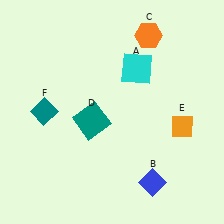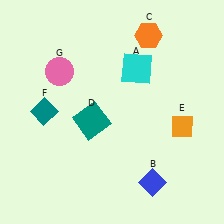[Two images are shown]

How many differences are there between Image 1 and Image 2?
There is 1 difference between the two images.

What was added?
A pink circle (G) was added in Image 2.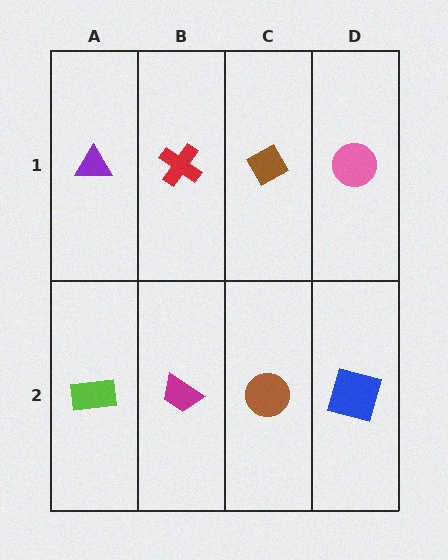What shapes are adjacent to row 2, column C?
A brown diamond (row 1, column C), a magenta trapezoid (row 2, column B), a blue square (row 2, column D).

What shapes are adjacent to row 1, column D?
A blue square (row 2, column D), a brown diamond (row 1, column C).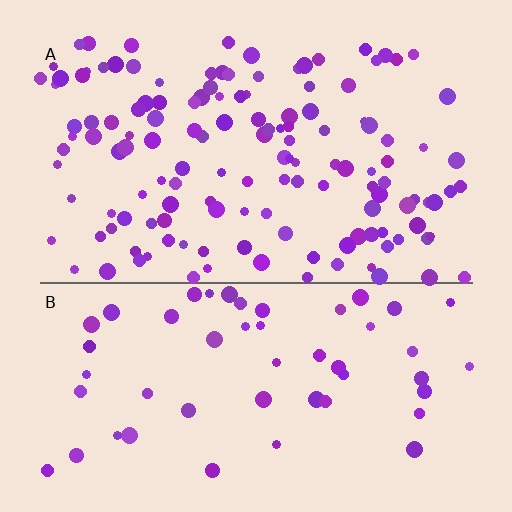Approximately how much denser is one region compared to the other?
Approximately 2.7× — region A over region B.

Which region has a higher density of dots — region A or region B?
A (the top).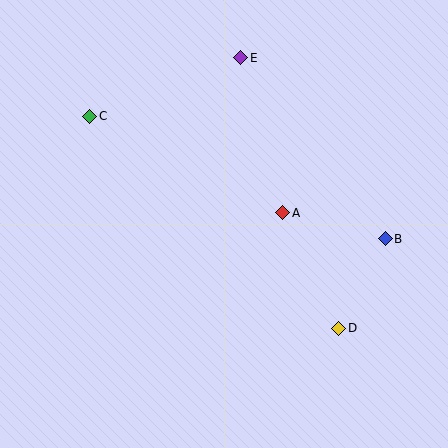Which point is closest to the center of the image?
Point A at (283, 213) is closest to the center.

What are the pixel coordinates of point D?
Point D is at (339, 328).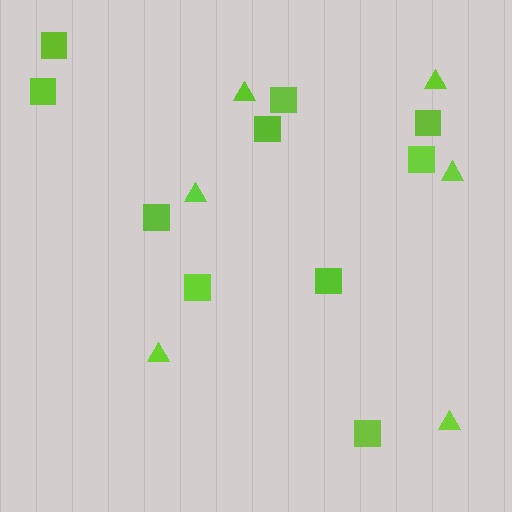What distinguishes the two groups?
There are 2 groups: one group of triangles (6) and one group of squares (10).